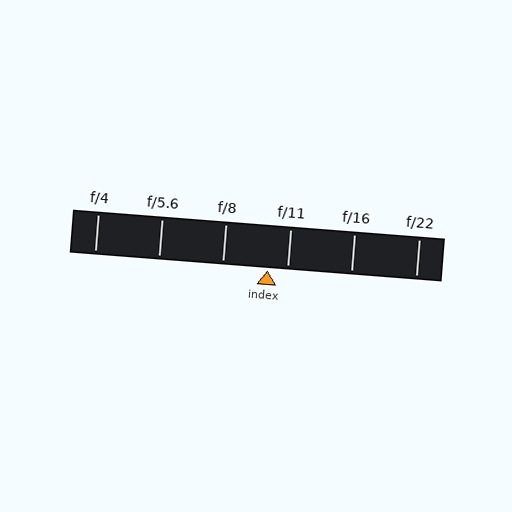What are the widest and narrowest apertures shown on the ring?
The widest aperture shown is f/4 and the narrowest is f/22.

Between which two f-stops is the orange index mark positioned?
The index mark is between f/8 and f/11.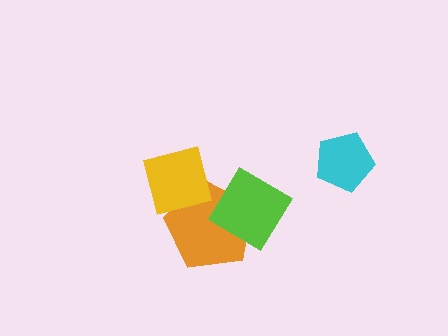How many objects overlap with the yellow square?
1 object overlaps with the yellow square.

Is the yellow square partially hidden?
No, no other shape covers it.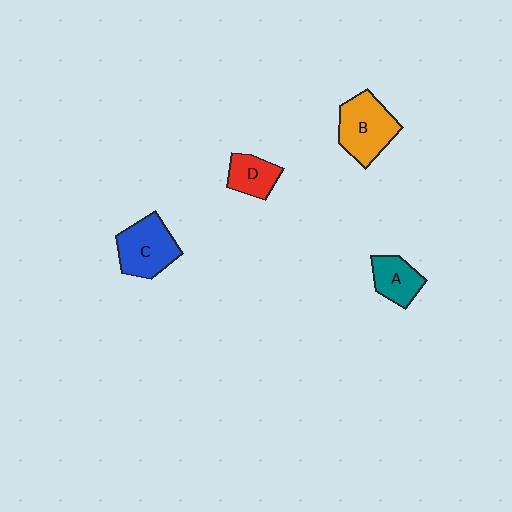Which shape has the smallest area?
Shape D (red).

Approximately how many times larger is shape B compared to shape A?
Approximately 1.6 times.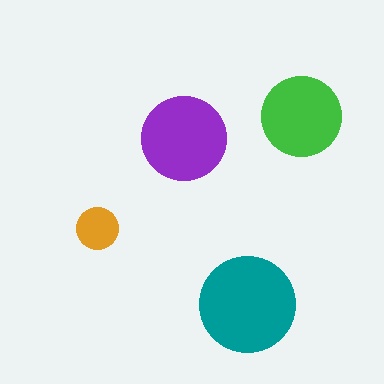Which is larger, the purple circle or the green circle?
The purple one.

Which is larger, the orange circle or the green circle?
The green one.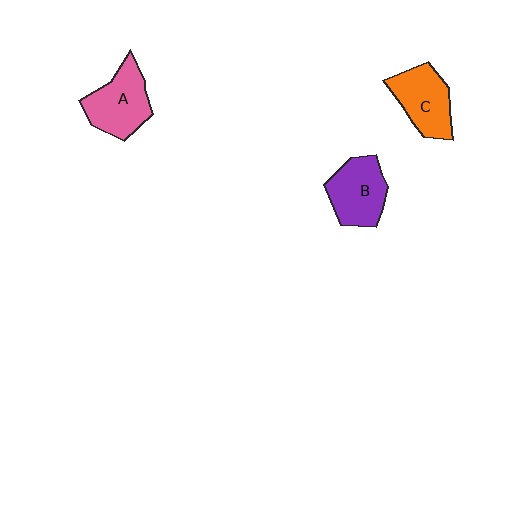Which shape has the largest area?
Shape A (pink).